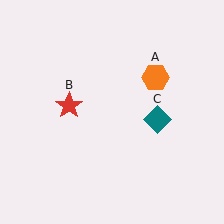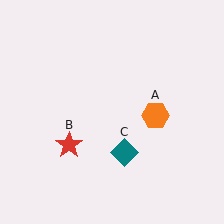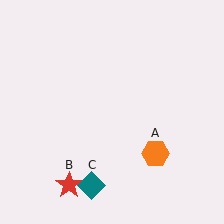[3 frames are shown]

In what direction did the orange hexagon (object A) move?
The orange hexagon (object A) moved down.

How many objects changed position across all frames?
3 objects changed position: orange hexagon (object A), red star (object B), teal diamond (object C).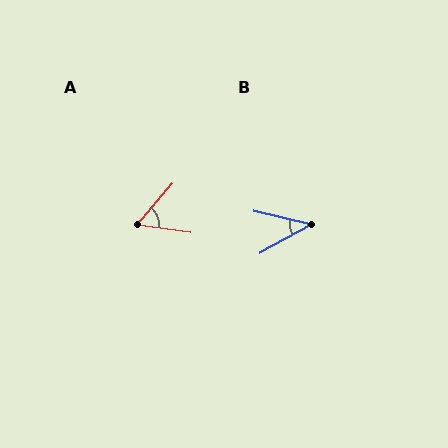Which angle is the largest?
A, at approximately 58 degrees.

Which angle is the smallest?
B, at approximately 42 degrees.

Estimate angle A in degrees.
Approximately 58 degrees.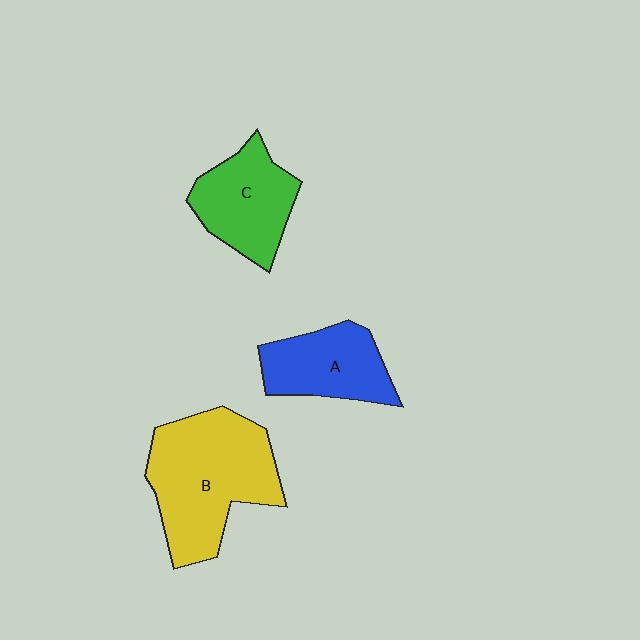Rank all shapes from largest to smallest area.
From largest to smallest: B (yellow), C (green), A (blue).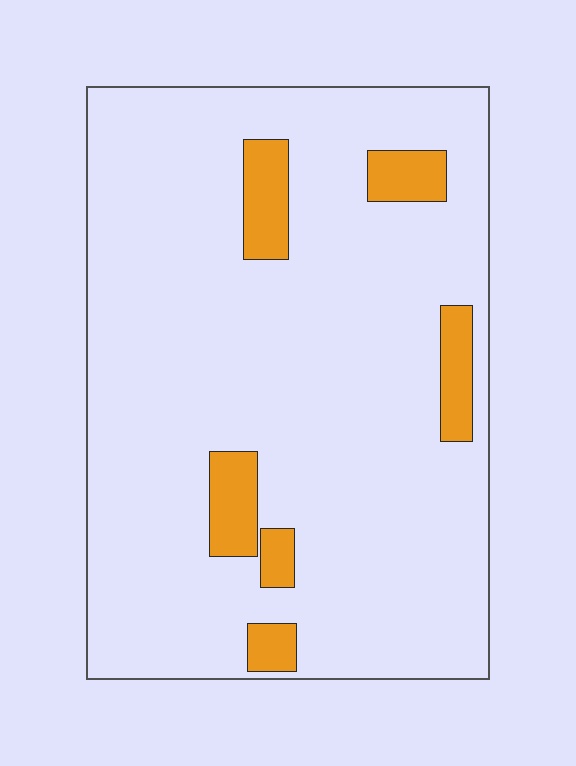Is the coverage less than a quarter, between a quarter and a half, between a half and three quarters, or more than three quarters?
Less than a quarter.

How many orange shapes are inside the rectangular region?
6.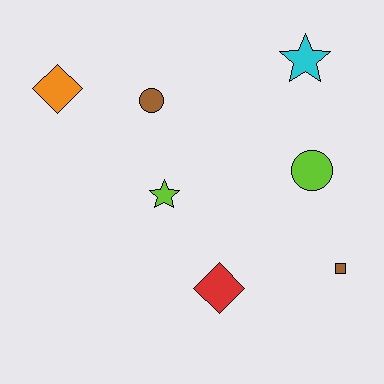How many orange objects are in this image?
There is 1 orange object.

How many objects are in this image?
There are 7 objects.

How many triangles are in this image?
There are no triangles.